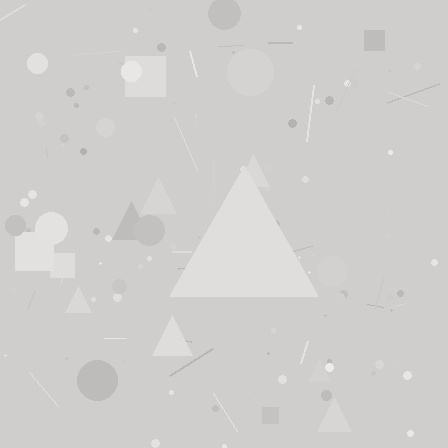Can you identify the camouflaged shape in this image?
The camouflaged shape is a triangle.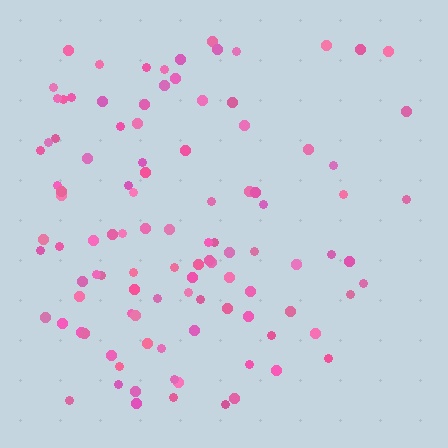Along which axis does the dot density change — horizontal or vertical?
Horizontal.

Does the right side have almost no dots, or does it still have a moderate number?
Still a moderate number, just noticeably fewer than the left.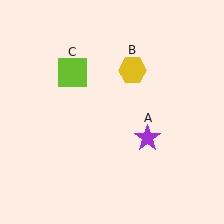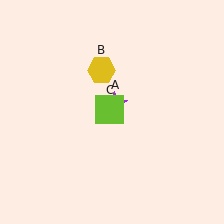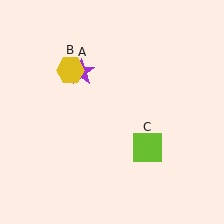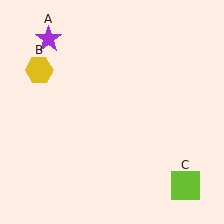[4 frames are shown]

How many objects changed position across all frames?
3 objects changed position: purple star (object A), yellow hexagon (object B), lime square (object C).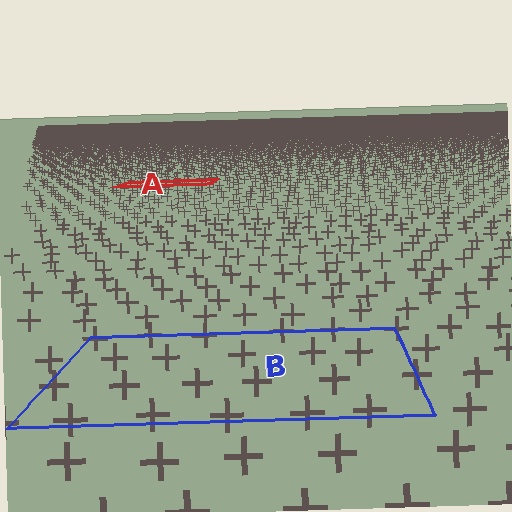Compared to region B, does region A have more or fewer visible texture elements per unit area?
Region A has more texture elements per unit area — they are packed more densely because it is farther away.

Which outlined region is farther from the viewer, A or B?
Region A is farther from the viewer — the texture elements inside it appear smaller and more densely packed.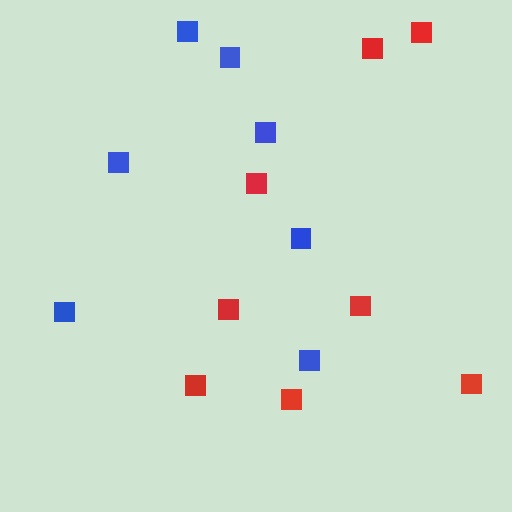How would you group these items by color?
There are 2 groups: one group of red squares (8) and one group of blue squares (7).